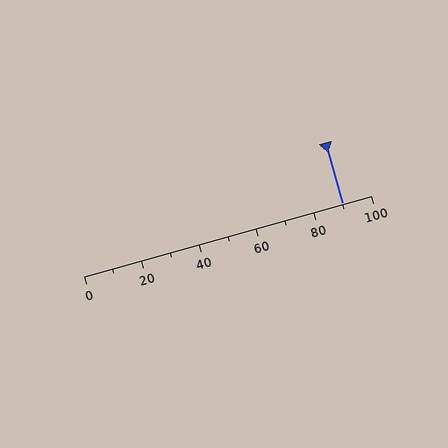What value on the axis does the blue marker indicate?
The marker indicates approximately 90.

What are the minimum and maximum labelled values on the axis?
The axis runs from 0 to 100.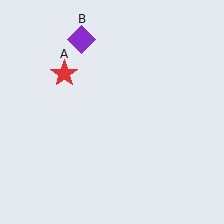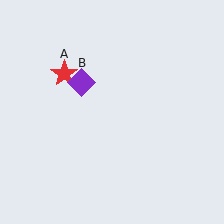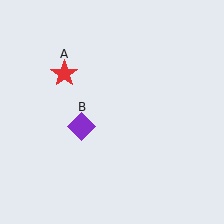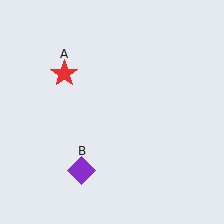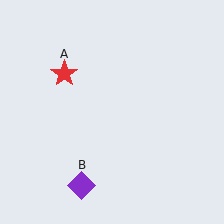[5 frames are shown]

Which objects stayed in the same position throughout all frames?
Red star (object A) remained stationary.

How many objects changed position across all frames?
1 object changed position: purple diamond (object B).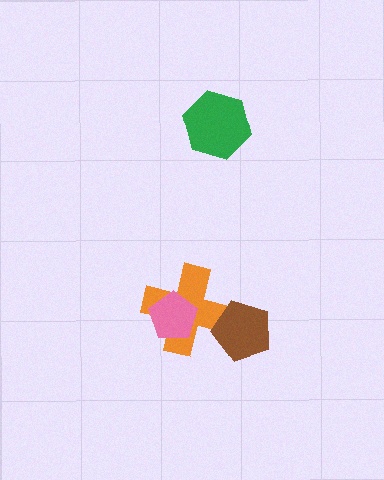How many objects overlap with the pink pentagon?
1 object overlaps with the pink pentagon.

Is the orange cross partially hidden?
Yes, it is partially covered by another shape.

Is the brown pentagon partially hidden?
No, no other shape covers it.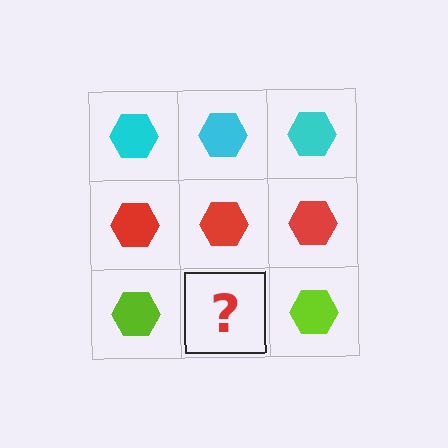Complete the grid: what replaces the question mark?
The question mark should be replaced with a lime hexagon.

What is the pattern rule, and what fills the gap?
The rule is that each row has a consistent color. The gap should be filled with a lime hexagon.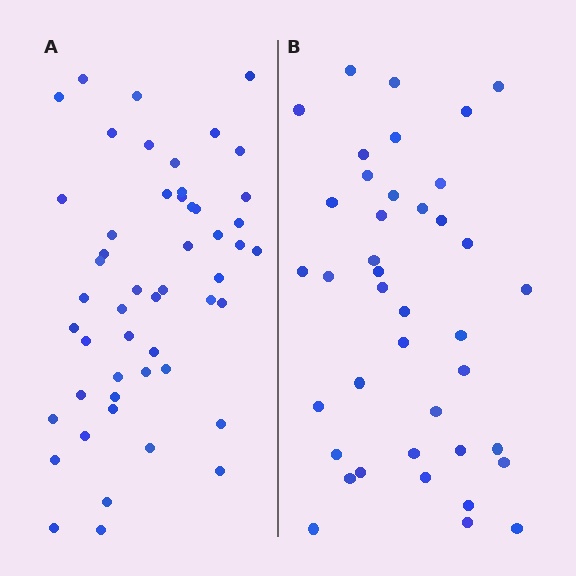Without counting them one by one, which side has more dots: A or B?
Region A (the left region) has more dots.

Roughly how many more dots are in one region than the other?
Region A has roughly 12 or so more dots than region B.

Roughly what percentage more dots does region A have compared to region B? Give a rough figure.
About 30% more.